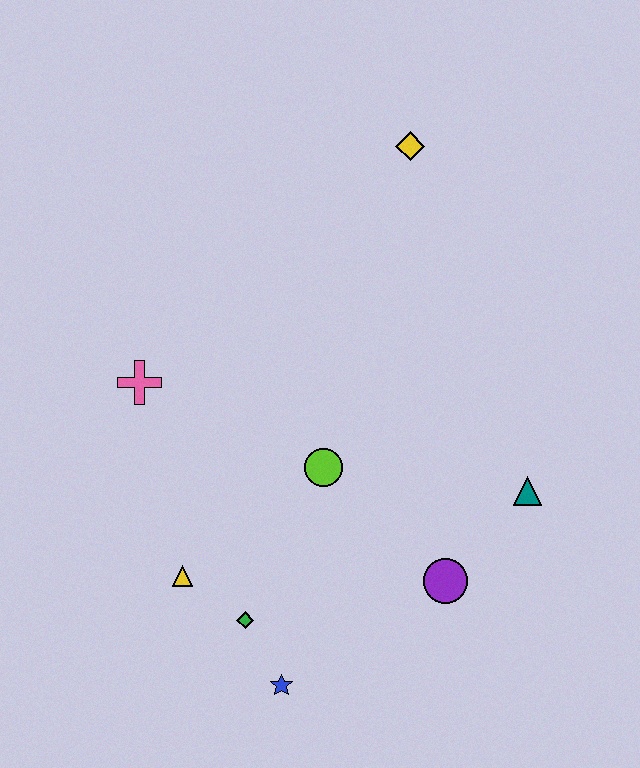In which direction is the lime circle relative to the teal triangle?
The lime circle is to the left of the teal triangle.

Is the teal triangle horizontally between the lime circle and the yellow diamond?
No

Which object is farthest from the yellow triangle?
The yellow diamond is farthest from the yellow triangle.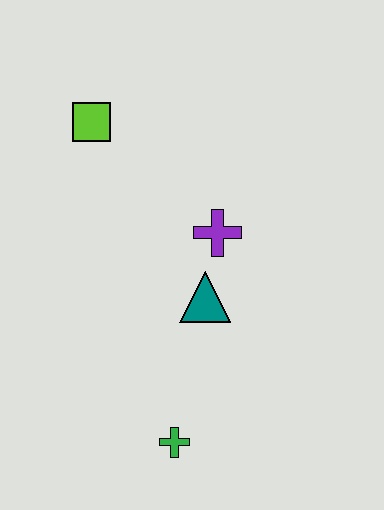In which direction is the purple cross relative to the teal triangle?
The purple cross is above the teal triangle.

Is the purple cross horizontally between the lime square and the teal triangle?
No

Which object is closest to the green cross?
The teal triangle is closest to the green cross.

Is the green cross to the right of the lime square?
Yes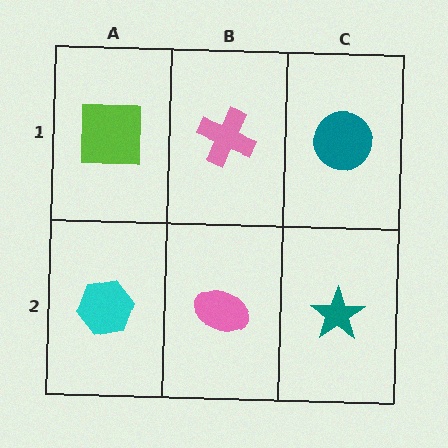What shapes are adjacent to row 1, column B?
A pink ellipse (row 2, column B), a lime square (row 1, column A), a teal circle (row 1, column C).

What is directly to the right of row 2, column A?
A pink ellipse.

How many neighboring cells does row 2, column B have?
3.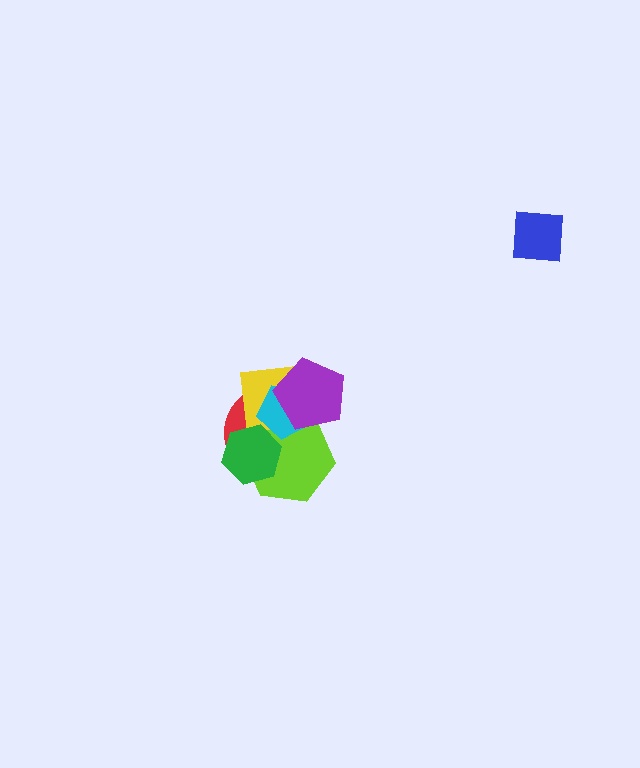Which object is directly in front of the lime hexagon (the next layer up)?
The yellow square is directly in front of the lime hexagon.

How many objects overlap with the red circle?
5 objects overlap with the red circle.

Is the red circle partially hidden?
Yes, it is partially covered by another shape.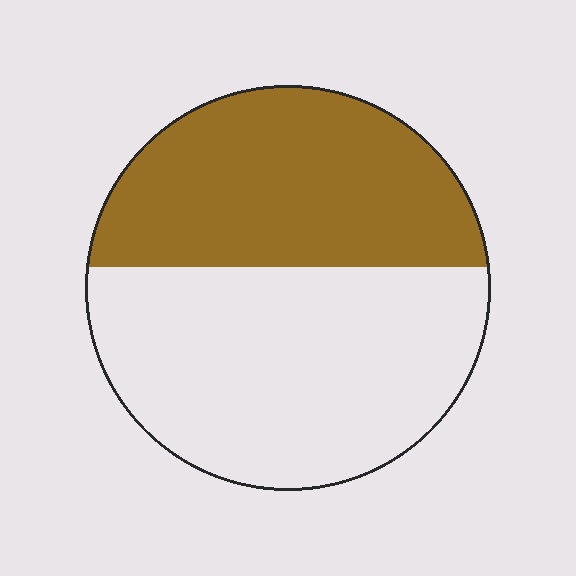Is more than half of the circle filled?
No.